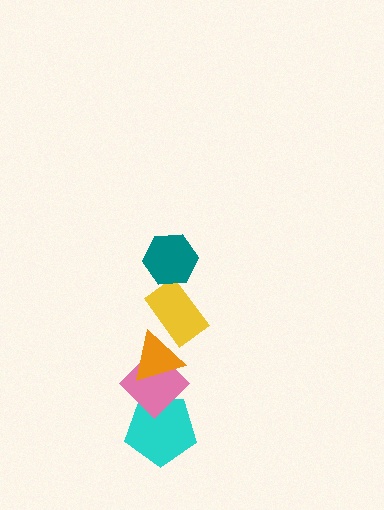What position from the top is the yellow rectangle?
The yellow rectangle is 2nd from the top.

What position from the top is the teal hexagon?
The teal hexagon is 1st from the top.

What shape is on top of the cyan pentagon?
The pink diamond is on top of the cyan pentagon.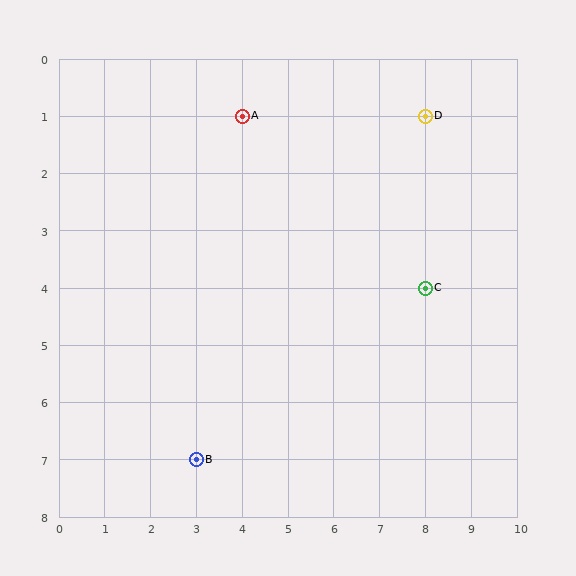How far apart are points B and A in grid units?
Points B and A are 1 column and 6 rows apart (about 6.1 grid units diagonally).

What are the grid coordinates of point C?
Point C is at grid coordinates (8, 4).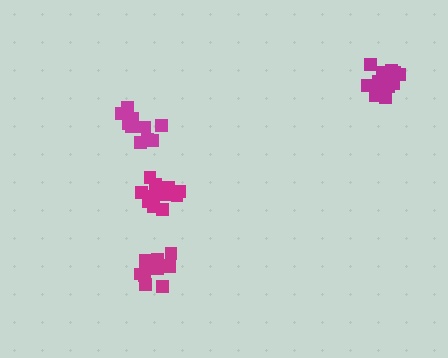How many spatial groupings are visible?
There are 4 spatial groupings.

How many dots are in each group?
Group 1: 11 dots, Group 2: 11 dots, Group 3: 15 dots, Group 4: 15 dots (52 total).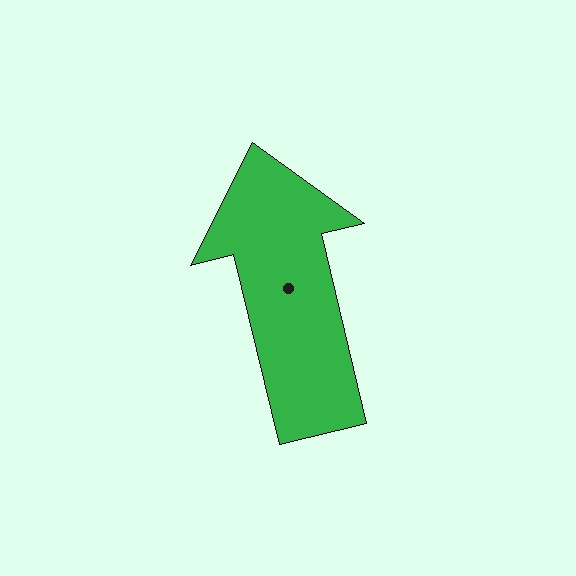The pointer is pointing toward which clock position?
Roughly 12 o'clock.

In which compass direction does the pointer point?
North.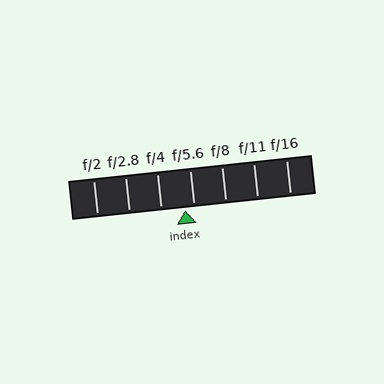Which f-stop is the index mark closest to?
The index mark is closest to f/5.6.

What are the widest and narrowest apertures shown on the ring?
The widest aperture shown is f/2 and the narrowest is f/16.